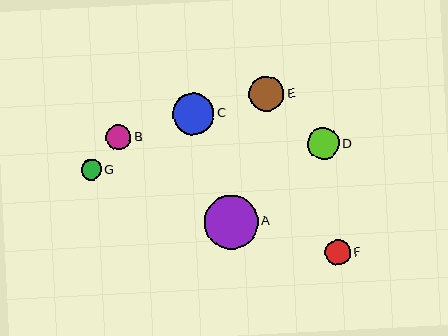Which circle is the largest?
Circle A is the largest with a size of approximately 54 pixels.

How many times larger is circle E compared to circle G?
Circle E is approximately 1.8 times the size of circle G.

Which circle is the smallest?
Circle G is the smallest with a size of approximately 20 pixels.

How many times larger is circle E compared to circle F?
Circle E is approximately 1.4 times the size of circle F.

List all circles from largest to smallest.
From largest to smallest: A, C, E, D, F, B, G.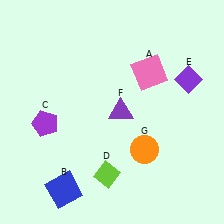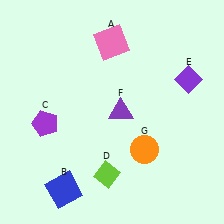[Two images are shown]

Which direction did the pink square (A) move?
The pink square (A) moved left.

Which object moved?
The pink square (A) moved left.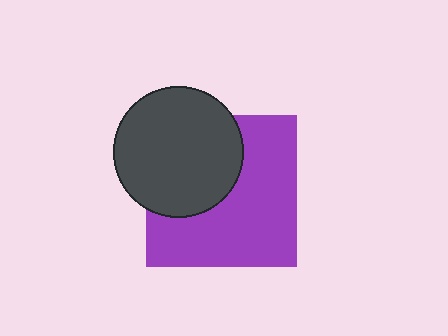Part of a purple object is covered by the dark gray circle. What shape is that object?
It is a square.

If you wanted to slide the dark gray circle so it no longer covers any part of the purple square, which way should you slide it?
Slide it toward the upper-left — that is the most direct way to separate the two shapes.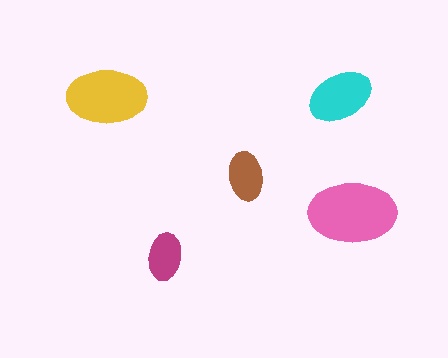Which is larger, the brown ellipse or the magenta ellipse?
The brown one.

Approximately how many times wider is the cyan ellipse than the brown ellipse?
About 1.5 times wider.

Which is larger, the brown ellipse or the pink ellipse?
The pink one.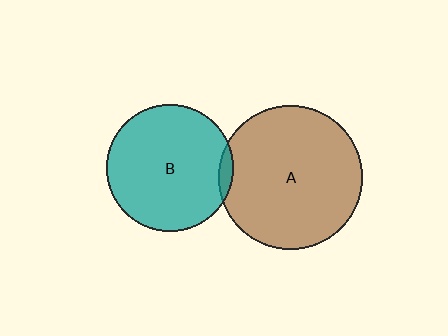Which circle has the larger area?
Circle A (brown).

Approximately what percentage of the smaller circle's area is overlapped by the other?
Approximately 5%.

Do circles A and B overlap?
Yes.